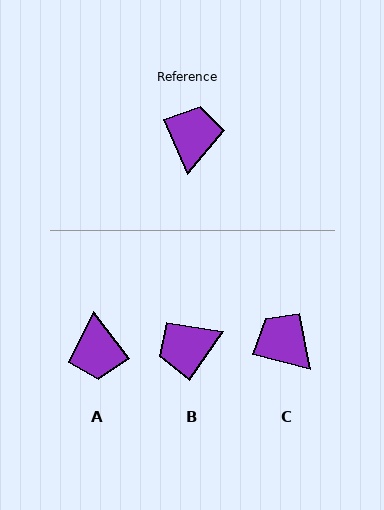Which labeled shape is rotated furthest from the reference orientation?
A, about 165 degrees away.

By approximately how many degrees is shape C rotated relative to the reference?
Approximately 52 degrees counter-clockwise.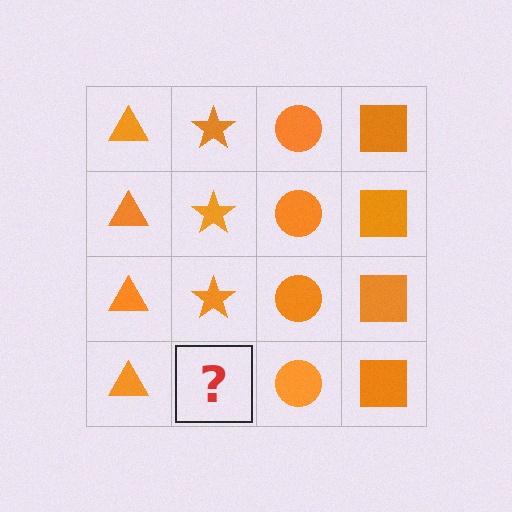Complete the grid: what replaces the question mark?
The question mark should be replaced with an orange star.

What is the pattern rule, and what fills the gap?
The rule is that each column has a consistent shape. The gap should be filled with an orange star.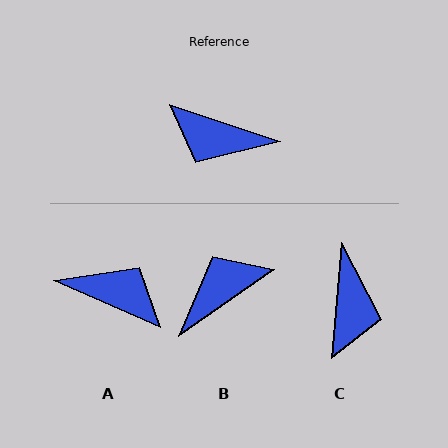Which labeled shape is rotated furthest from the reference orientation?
A, about 174 degrees away.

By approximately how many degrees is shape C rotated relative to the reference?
Approximately 103 degrees counter-clockwise.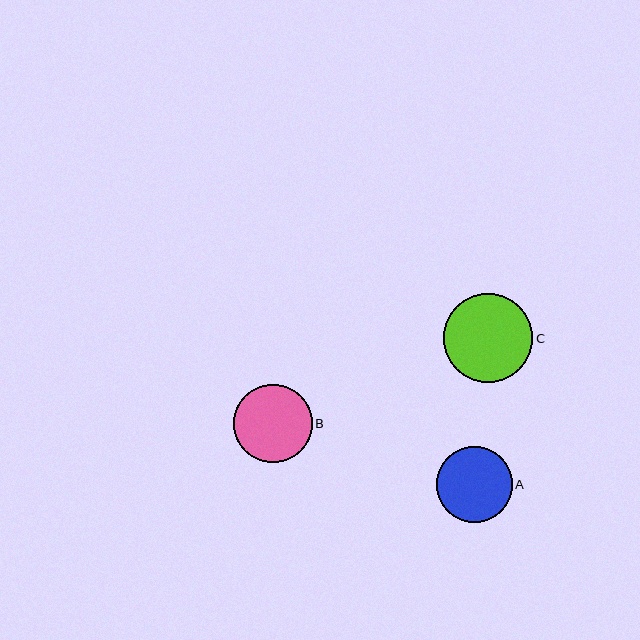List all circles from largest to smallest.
From largest to smallest: C, B, A.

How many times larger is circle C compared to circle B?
Circle C is approximately 1.1 times the size of circle B.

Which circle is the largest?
Circle C is the largest with a size of approximately 90 pixels.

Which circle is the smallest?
Circle A is the smallest with a size of approximately 76 pixels.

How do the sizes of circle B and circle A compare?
Circle B and circle A are approximately the same size.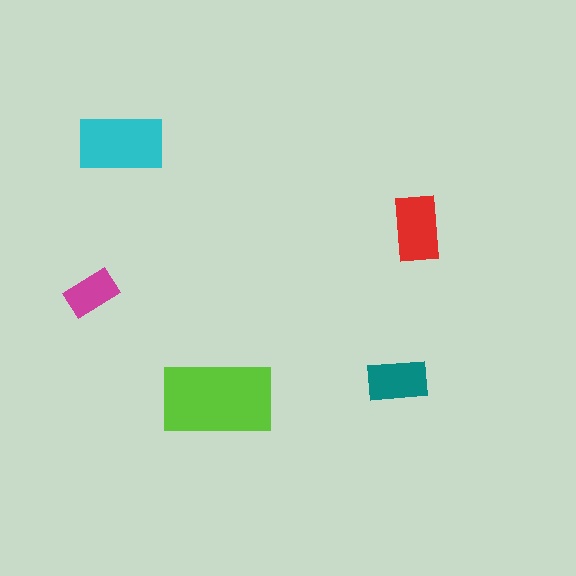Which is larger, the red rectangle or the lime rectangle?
The lime one.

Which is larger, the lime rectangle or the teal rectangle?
The lime one.